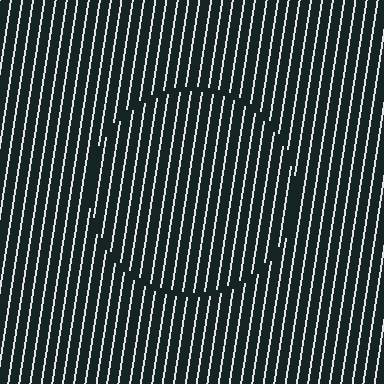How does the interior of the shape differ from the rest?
The interior of the shape contains the same grating, shifted by half a period — the contour is defined by the phase discontinuity where line-ends from the inner and outer gratings abut.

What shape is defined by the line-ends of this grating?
An illusory circle. The interior of the shape contains the same grating, shifted by half a period — the contour is defined by the phase discontinuity where line-ends from the inner and outer gratings abut.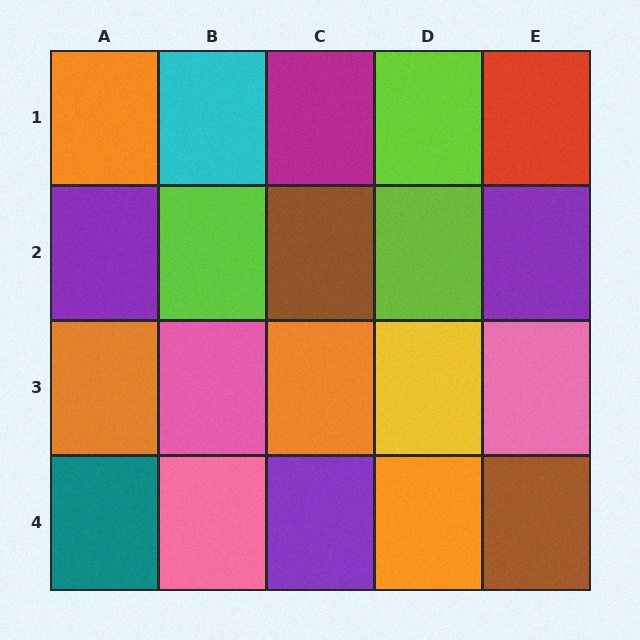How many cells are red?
1 cell is red.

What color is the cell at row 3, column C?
Orange.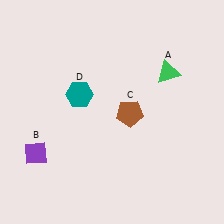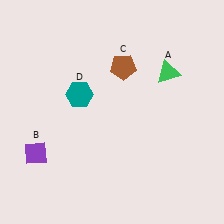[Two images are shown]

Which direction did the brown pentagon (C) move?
The brown pentagon (C) moved up.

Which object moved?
The brown pentagon (C) moved up.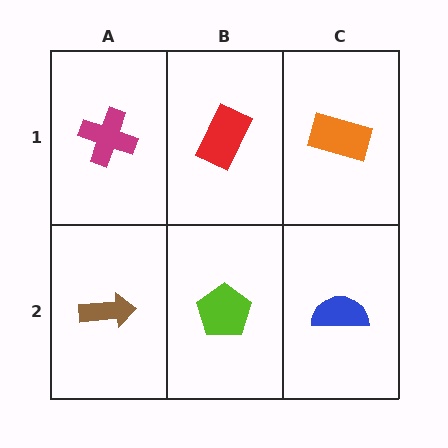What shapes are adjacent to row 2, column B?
A red rectangle (row 1, column B), a brown arrow (row 2, column A), a blue semicircle (row 2, column C).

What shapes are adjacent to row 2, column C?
An orange rectangle (row 1, column C), a lime pentagon (row 2, column B).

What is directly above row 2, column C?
An orange rectangle.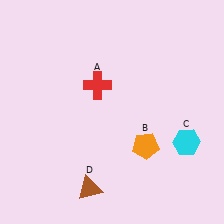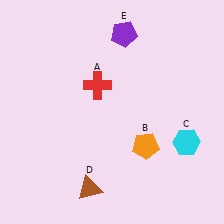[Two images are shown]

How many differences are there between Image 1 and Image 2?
There is 1 difference between the two images.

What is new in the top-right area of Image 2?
A purple pentagon (E) was added in the top-right area of Image 2.